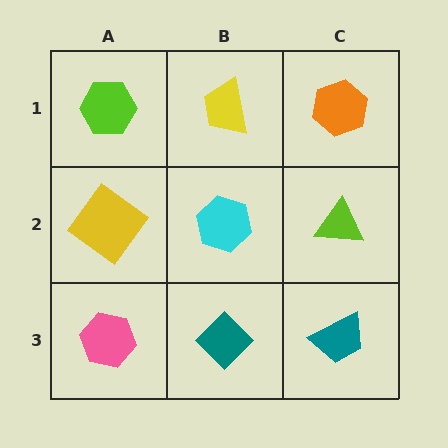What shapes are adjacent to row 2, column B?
A yellow trapezoid (row 1, column B), a teal diamond (row 3, column B), a yellow diamond (row 2, column A), a lime triangle (row 2, column C).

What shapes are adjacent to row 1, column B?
A cyan hexagon (row 2, column B), a lime hexagon (row 1, column A), an orange hexagon (row 1, column C).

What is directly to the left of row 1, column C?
A yellow trapezoid.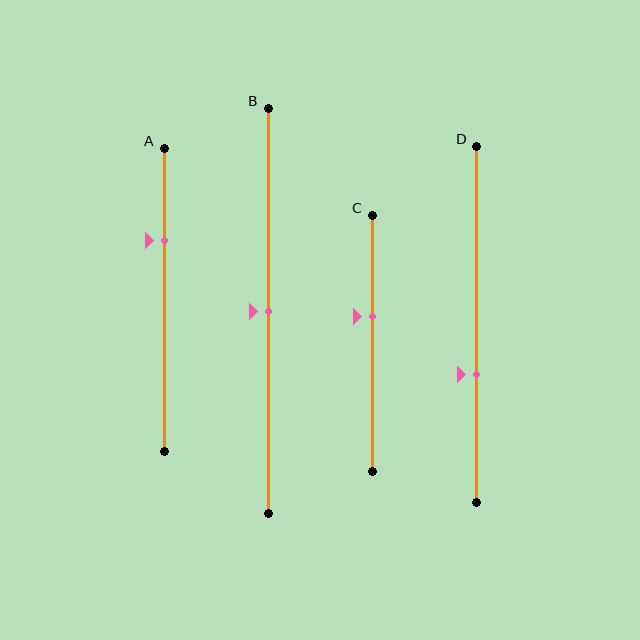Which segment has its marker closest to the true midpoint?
Segment B has its marker closest to the true midpoint.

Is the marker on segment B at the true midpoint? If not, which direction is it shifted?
Yes, the marker on segment B is at the true midpoint.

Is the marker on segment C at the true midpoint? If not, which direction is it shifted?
No, the marker on segment C is shifted upward by about 11% of the segment length.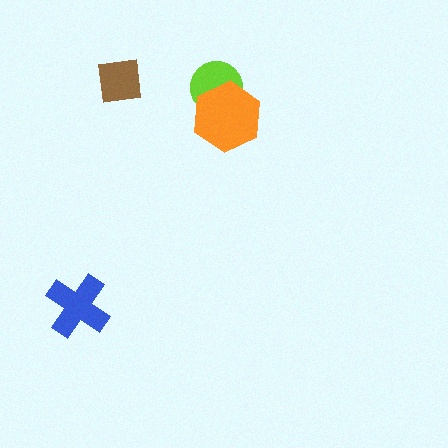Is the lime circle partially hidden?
Yes, it is partially covered by another shape.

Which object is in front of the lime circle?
The orange hexagon is in front of the lime circle.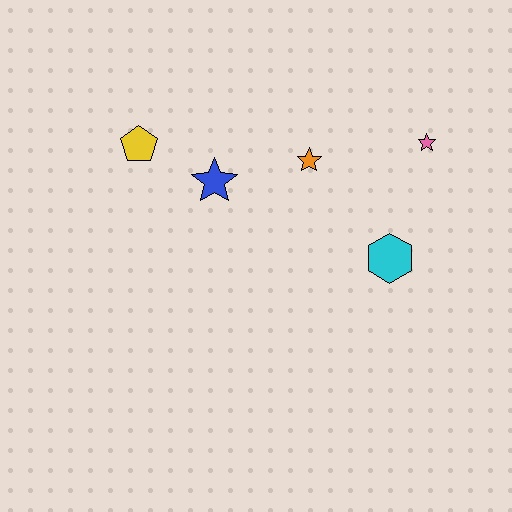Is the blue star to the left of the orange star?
Yes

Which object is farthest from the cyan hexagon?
The yellow pentagon is farthest from the cyan hexagon.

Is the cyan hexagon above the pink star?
No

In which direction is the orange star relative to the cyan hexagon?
The orange star is above the cyan hexagon.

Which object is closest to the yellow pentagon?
The blue star is closest to the yellow pentagon.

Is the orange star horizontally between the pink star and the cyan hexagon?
No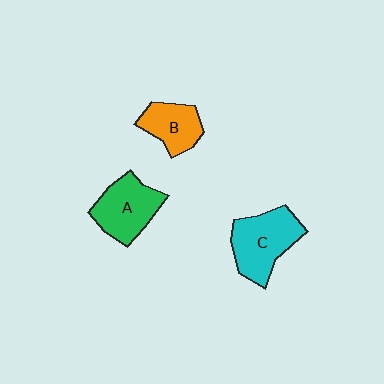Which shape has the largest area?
Shape C (cyan).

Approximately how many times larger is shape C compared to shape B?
Approximately 1.5 times.